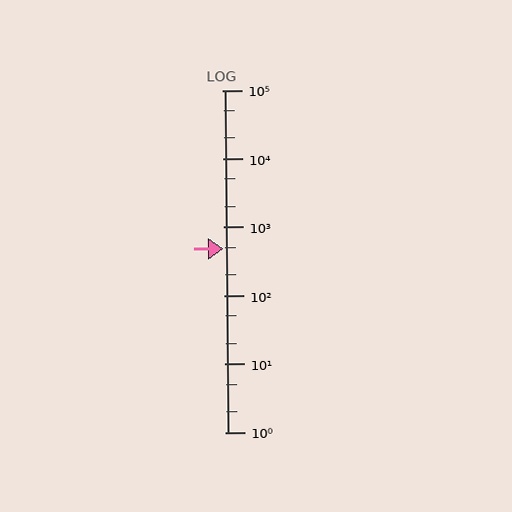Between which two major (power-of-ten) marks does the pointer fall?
The pointer is between 100 and 1000.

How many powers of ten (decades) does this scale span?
The scale spans 5 decades, from 1 to 100000.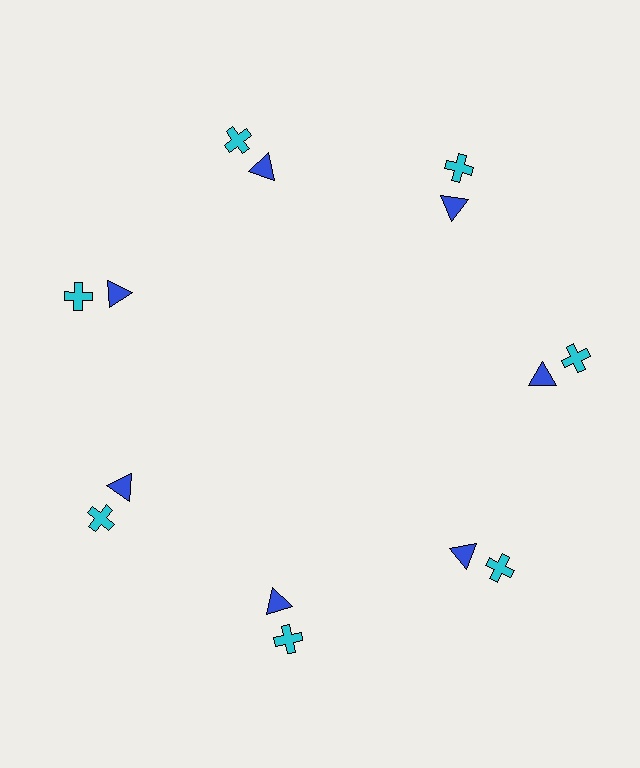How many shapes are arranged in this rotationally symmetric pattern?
There are 14 shapes, arranged in 7 groups of 2.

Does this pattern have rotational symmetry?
Yes, this pattern has 7-fold rotational symmetry. It looks the same after rotating 51 degrees around the center.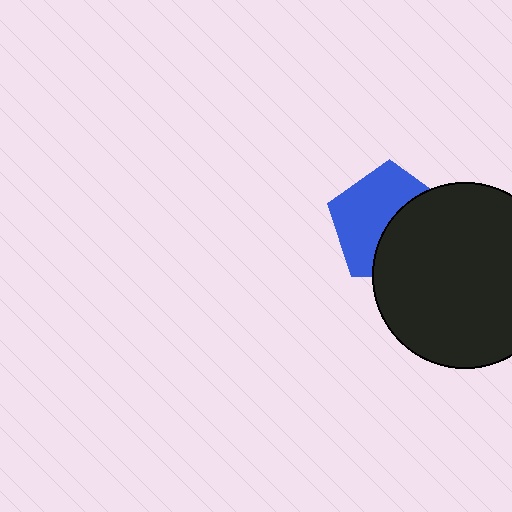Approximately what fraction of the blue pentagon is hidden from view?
Roughly 45% of the blue pentagon is hidden behind the black circle.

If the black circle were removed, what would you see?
You would see the complete blue pentagon.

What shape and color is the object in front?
The object in front is a black circle.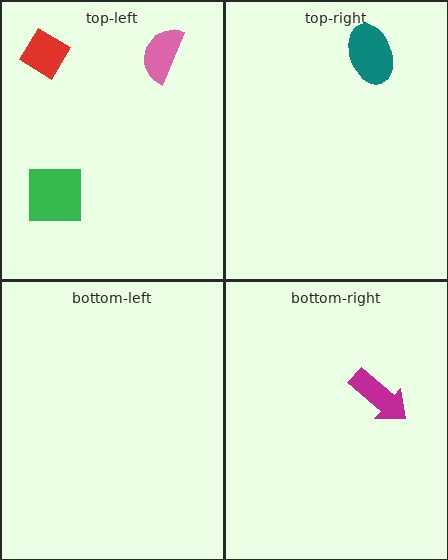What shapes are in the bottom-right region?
The magenta arrow.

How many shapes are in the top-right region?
1.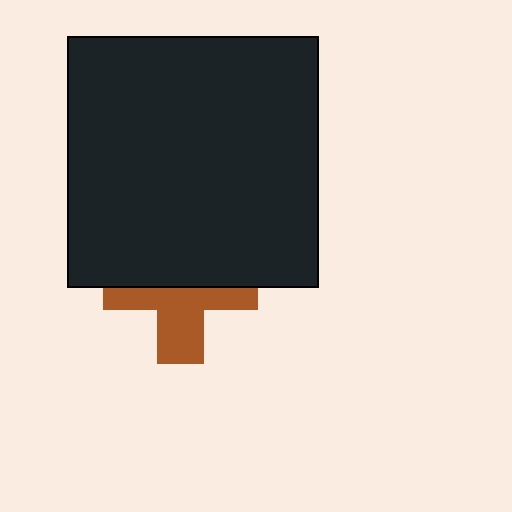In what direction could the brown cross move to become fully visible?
The brown cross could move down. That would shift it out from behind the black square entirely.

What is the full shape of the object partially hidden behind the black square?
The partially hidden object is a brown cross.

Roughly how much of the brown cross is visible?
About half of it is visible (roughly 49%).